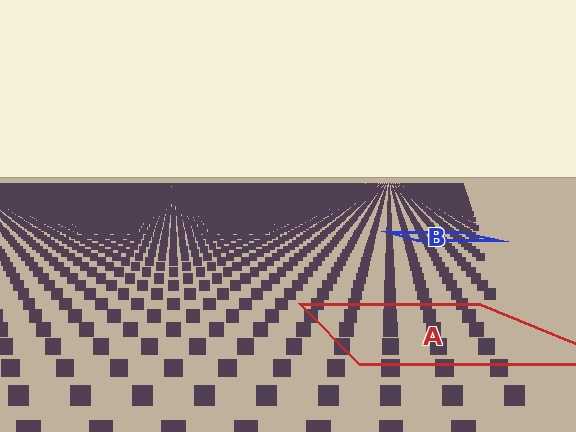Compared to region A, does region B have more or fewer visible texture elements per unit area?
Region B has more texture elements per unit area — they are packed more densely because it is farther away.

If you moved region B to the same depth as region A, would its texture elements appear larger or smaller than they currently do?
They would appear larger. At a closer depth, the same texture elements are projected at a bigger on-screen size.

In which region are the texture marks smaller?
The texture marks are smaller in region B, because it is farther away.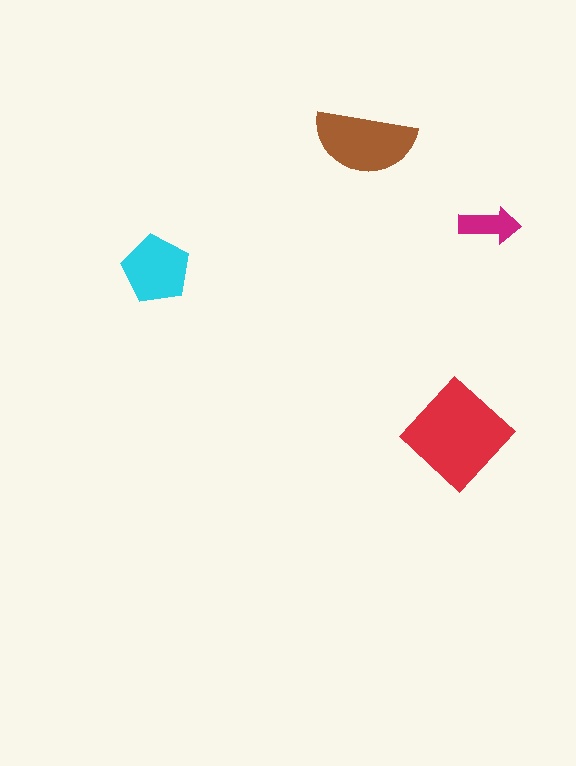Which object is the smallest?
The magenta arrow.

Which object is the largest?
The red diamond.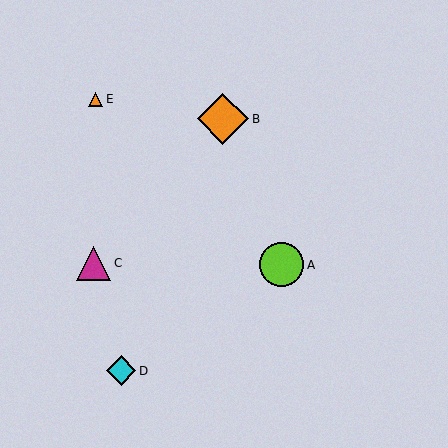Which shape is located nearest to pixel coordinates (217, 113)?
The orange diamond (labeled B) at (223, 119) is nearest to that location.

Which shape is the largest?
The orange diamond (labeled B) is the largest.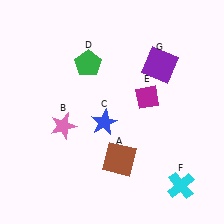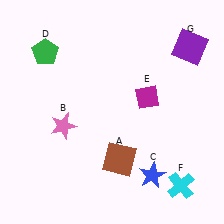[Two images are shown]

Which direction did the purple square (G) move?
The purple square (G) moved right.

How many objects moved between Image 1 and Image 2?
3 objects moved between the two images.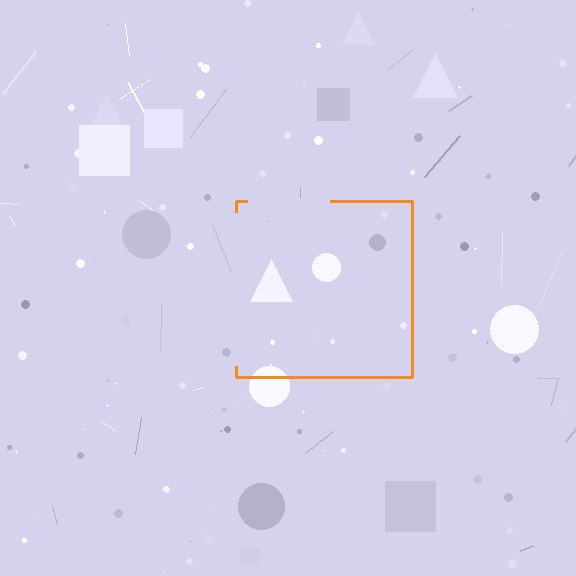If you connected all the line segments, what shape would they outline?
They would outline a square.